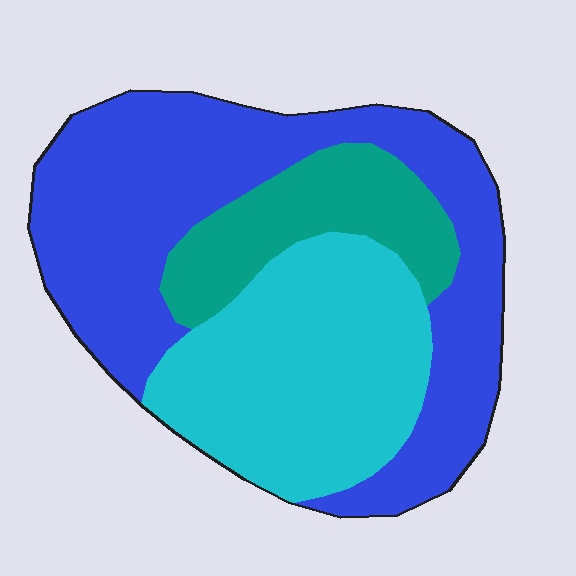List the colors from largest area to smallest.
From largest to smallest: blue, cyan, teal.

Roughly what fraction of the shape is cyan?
Cyan covers about 35% of the shape.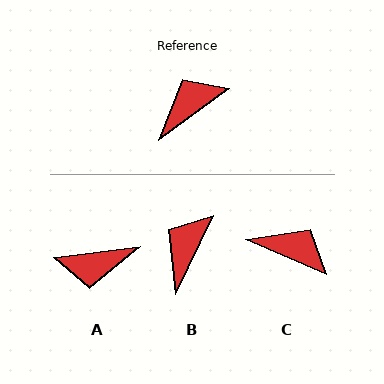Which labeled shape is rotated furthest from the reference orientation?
A, about 151 degrees away.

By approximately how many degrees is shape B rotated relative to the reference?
Approximately 27 degrees counter-clockwise.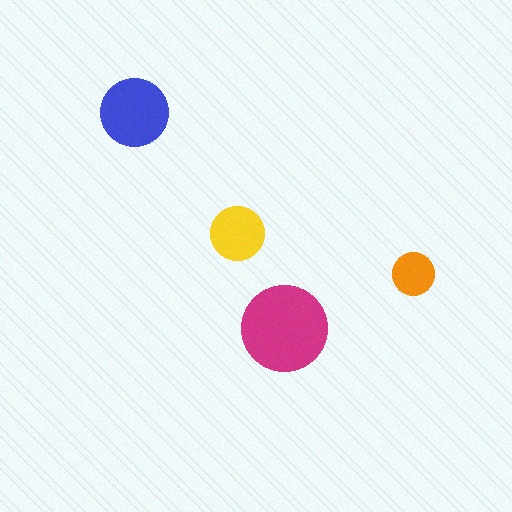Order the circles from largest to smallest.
the magenta one, the blue one, the yellow one, the orange one.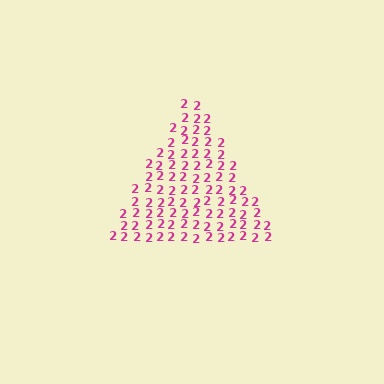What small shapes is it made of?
It is made of small digit 2's.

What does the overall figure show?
The overall figure shows a triangle.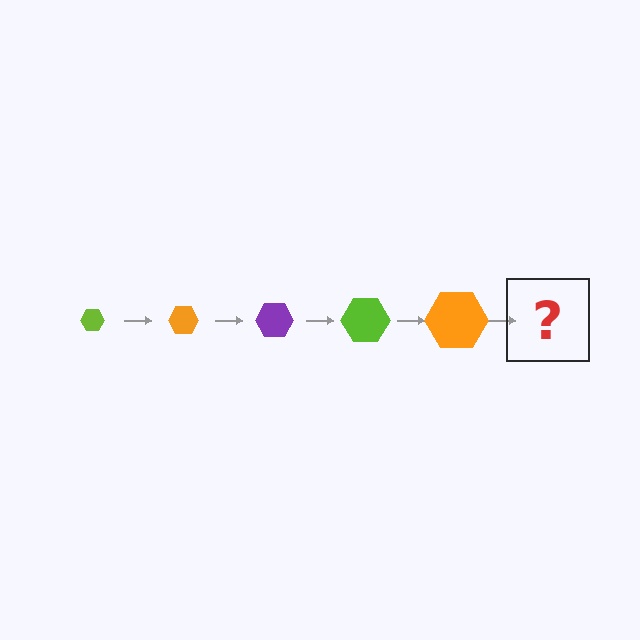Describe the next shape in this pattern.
It should be a purple hexagon, larger than the previous one.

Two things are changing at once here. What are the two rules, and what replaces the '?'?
The two rules are that the hexagon grows larger each step and the color cycles through lime, orange, and purple. The '?' should be a purple hexagon, larger than the previous one.